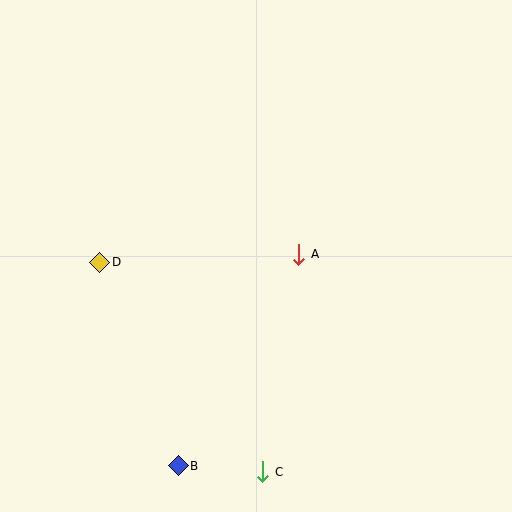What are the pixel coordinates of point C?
Point C is at (263, 472).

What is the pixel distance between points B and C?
The distance between B and C is 85 pixels.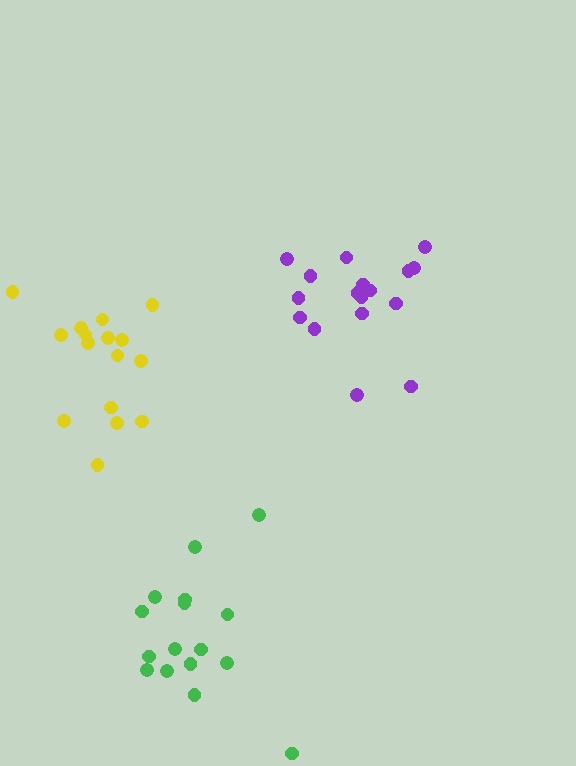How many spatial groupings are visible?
There are 3 spatial groupings.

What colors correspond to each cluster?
The clusters are colored: green, purple, yellow.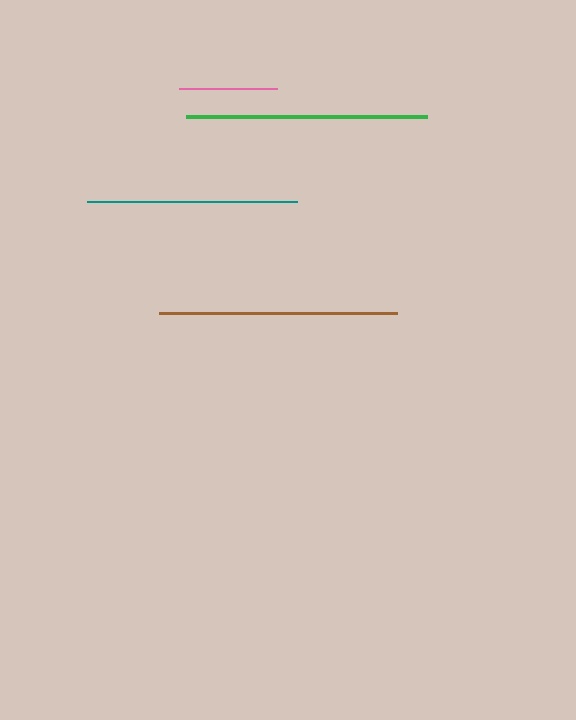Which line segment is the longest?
The green line is the longest at approximately 241 pixels.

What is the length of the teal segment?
The teal segment is approximately 210 pixels long.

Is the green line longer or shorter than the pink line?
The green line is longer than the pink line.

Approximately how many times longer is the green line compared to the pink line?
The green line is approximately 2.4 times the length of the pink line.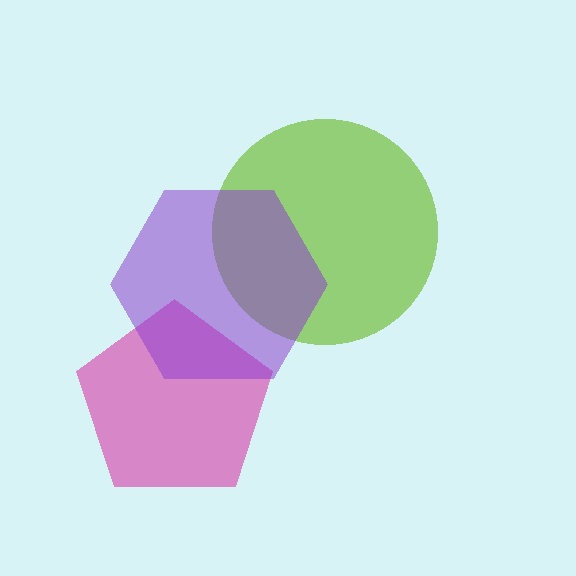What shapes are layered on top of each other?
The layered shapes are: a lime circle, a magenta pentagon, a purple hexagon.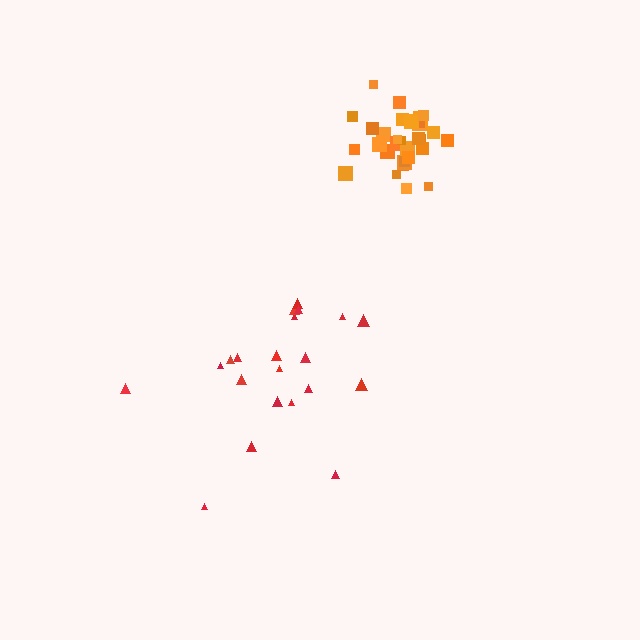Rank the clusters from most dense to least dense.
orange, red.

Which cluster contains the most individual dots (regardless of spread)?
Orange (32).